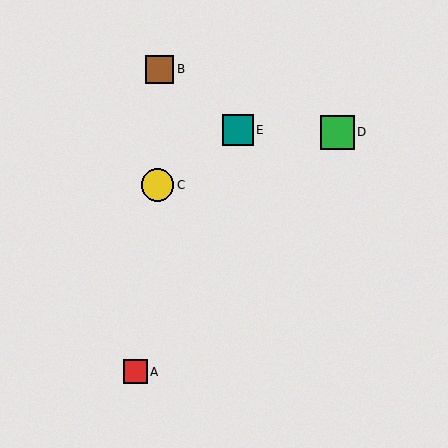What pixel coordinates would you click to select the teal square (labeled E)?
Click at (238, 130) to select the teal square E.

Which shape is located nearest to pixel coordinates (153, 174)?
The yellow circle (labeled C) at (158, 185) is nearest to that location.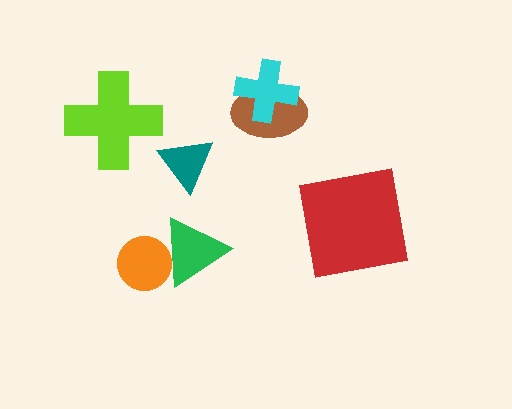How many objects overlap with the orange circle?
1 object overlaps with the orange circle.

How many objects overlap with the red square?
0 objects overlap with the red square.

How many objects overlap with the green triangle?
1 object overlaps with the green triangle.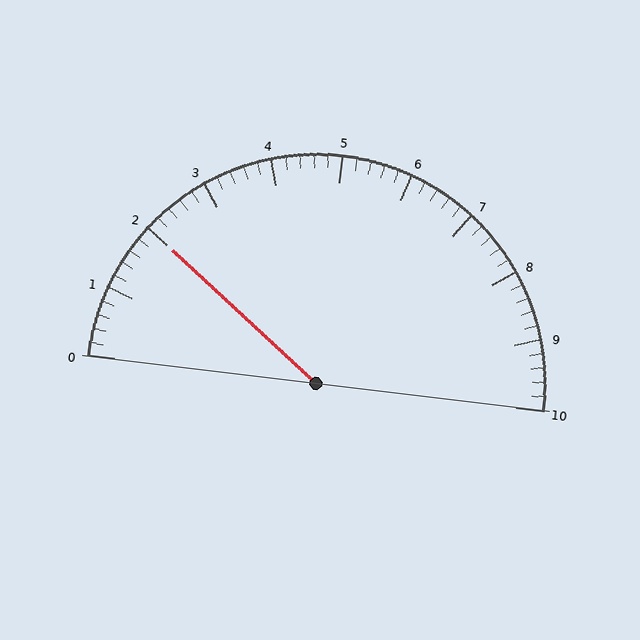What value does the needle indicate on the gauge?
The needle indicates approximately 2.0.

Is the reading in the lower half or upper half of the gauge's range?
The reading is in the lower half of the range (0 to 10).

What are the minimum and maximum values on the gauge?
The gauge ranges from 0 to 10.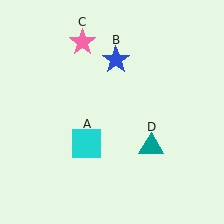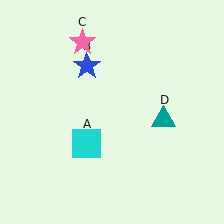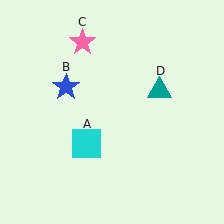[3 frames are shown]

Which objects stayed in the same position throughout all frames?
Cyan square (object A) and pink star (object C) remained stationary.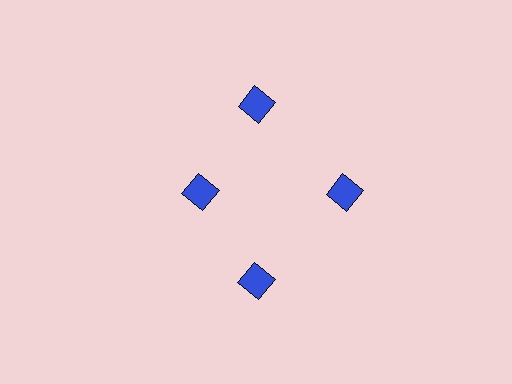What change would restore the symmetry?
The symmetry would be restored by moving it outward, back onto the ring so that all 4 diamonds sit at equal angles and equal distance from the center.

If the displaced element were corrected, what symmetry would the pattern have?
It would have 4-fold rotational symmetry — the pattern would map onto itself every 90 degrees.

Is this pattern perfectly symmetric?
No. The 4 blue diamonds are arranged in a ring, but one element near the 9 o'clock position is pulled inward toward the center, breaking the 4-fold rotational symmetry.